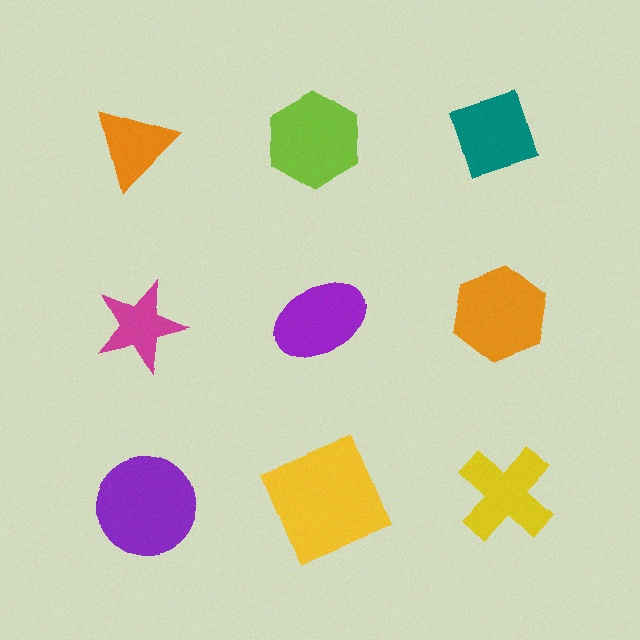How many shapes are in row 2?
3 shapes.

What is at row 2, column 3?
An orange hexagon.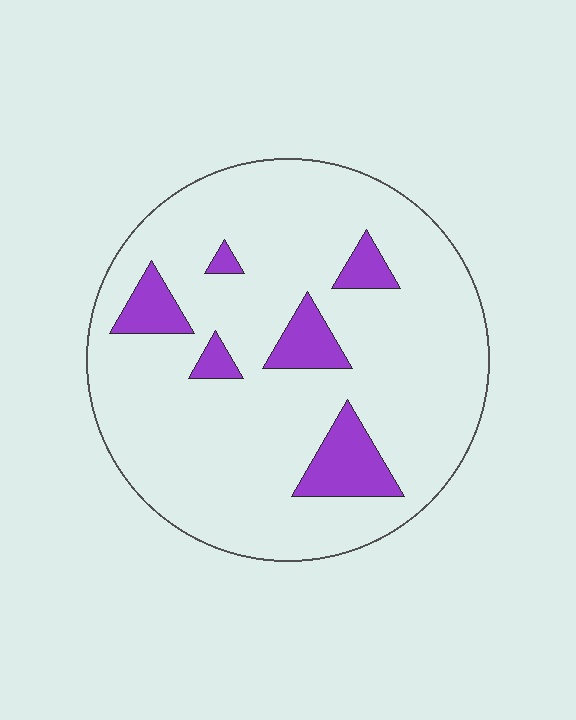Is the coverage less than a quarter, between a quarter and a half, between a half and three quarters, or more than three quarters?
Less than a quarter.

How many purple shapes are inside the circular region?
6.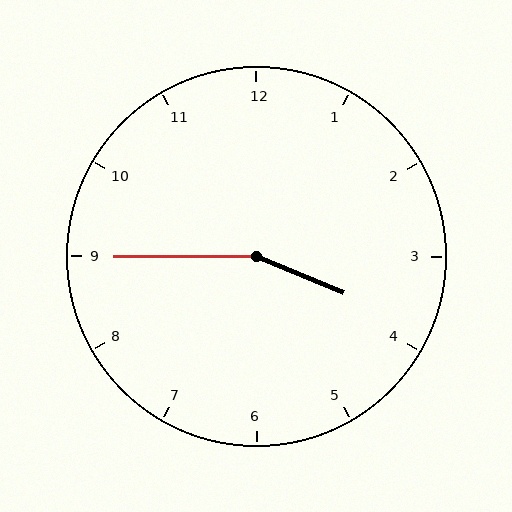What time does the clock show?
3:45.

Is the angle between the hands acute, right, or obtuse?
It is obtuse.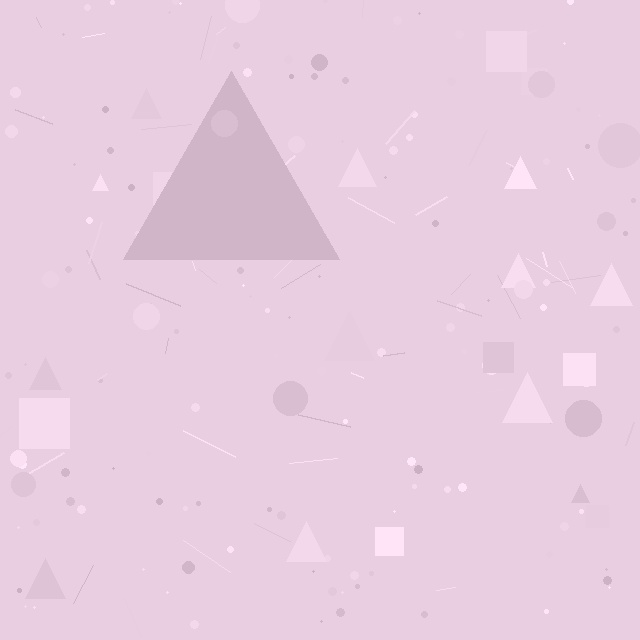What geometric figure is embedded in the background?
A triangle is embedded in the background.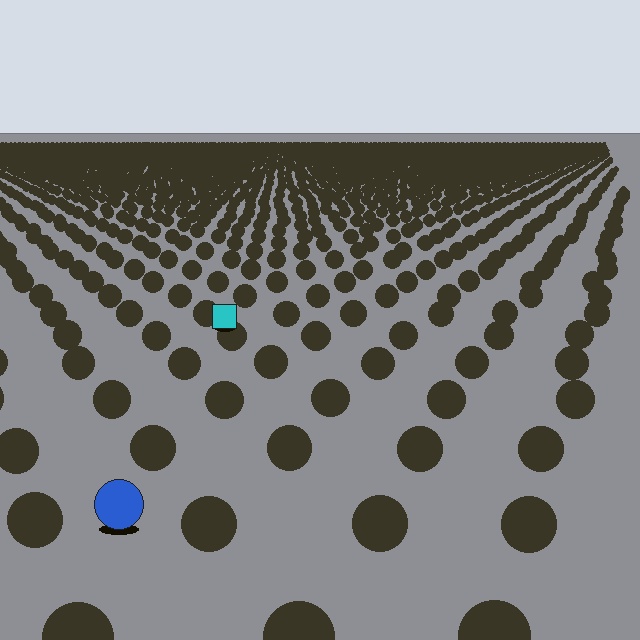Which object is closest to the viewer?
The blue circle is closest. The texture marks near it are larger and more spread out.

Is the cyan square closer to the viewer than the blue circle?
No. The blue circle is closer — you can tell from the texture gradient: the ground texture is coarser near it.